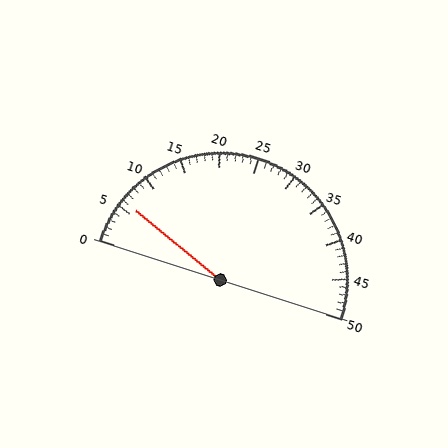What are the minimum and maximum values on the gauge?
The gauge ranges from 0 to 50.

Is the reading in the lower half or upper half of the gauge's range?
The reading is in the lower half of the range (0 to 50).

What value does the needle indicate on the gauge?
The needle indicates approximately 6.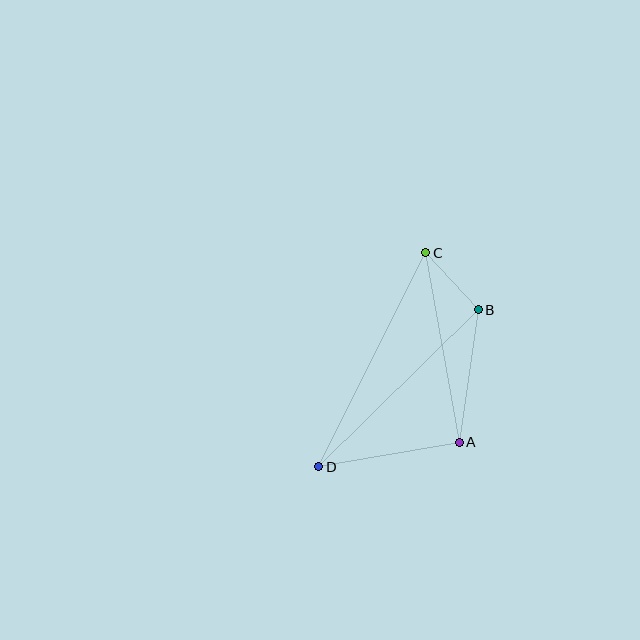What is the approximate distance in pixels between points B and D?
The distance between B and D is approximately 224 pixels.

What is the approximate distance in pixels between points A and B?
The distance between A and B is approximately 134 pixels.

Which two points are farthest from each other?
Points C and D are farthest from each other.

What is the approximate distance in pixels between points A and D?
The distance between A and D is approximately 143 pixels.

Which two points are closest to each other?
Points B and C are closest to each other.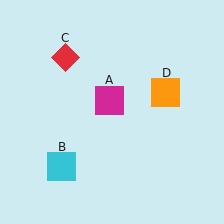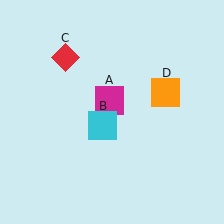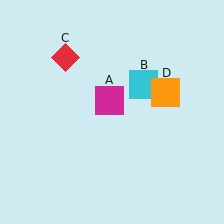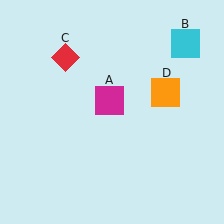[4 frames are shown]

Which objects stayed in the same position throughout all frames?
Magenta square (object A) and red diamond (object C) and orange square (object D) remained stationary.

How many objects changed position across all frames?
1 object changed position: cyan square (object B).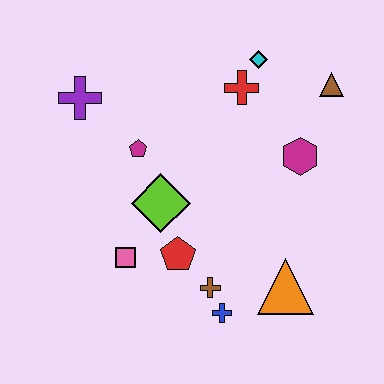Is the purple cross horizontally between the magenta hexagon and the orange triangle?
No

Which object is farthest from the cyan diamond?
The blue cross is farthest from the cyan diamond.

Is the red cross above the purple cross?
Yes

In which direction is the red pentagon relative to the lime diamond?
The red pentagon is below the lime diamond.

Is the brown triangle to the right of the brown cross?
Yes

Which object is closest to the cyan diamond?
The red cross is closest to the cyan diamond.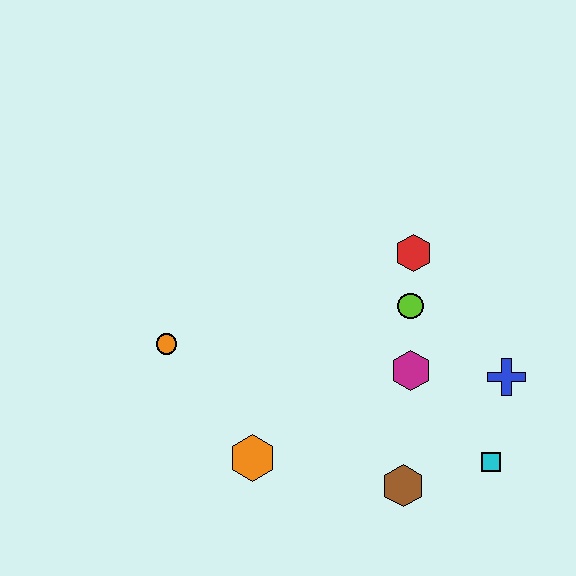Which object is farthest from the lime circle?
The orange circle is farthest from the lime circle.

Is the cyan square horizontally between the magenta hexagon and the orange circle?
No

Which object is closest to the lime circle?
The red hexagon is closest to the lime circle.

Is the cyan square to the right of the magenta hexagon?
Yes